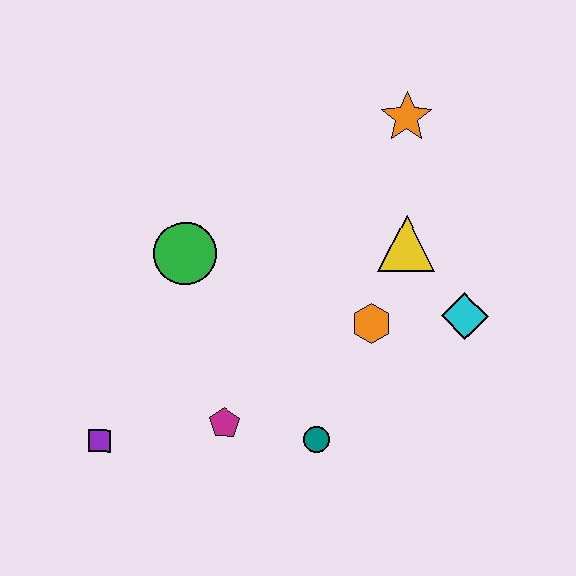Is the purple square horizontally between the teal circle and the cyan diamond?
No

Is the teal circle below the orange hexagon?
Yes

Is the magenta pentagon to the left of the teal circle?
Yes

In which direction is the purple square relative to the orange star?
The purple square is below the orange star.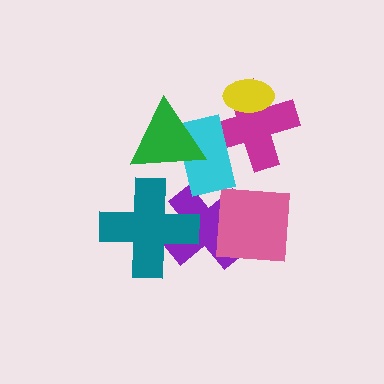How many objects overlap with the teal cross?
1 object overlaps with the teal cross.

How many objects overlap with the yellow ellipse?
1 object overlaps with the yellow ellipse.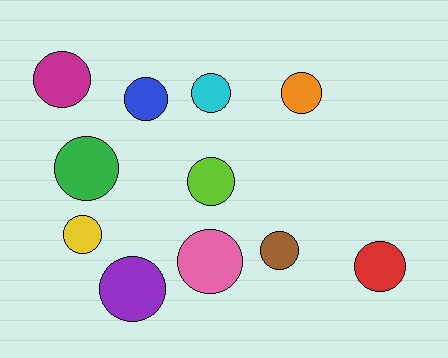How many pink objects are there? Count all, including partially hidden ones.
There is 1 pink object.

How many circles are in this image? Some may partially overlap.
There are 11 circles.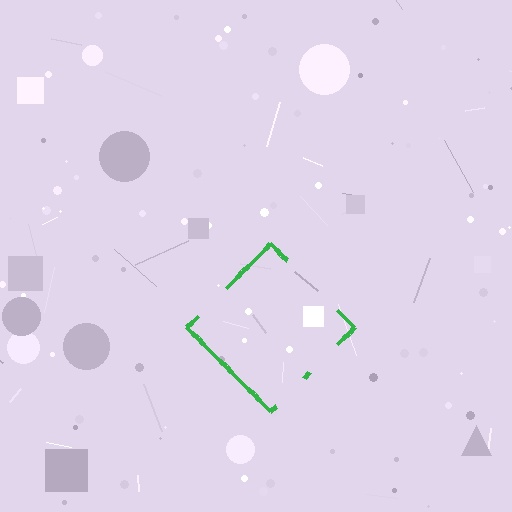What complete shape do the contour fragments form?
The contour fragments form a diamond.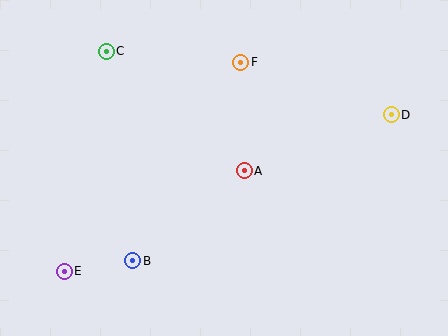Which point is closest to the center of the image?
Point A at (244, 171) is closest to the center.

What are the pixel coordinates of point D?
Point D is at (391, 115).